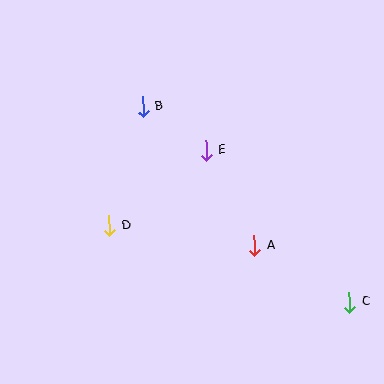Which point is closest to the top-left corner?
Point B is closest to the top-left corner.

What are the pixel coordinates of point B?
Point B is at (143, 107).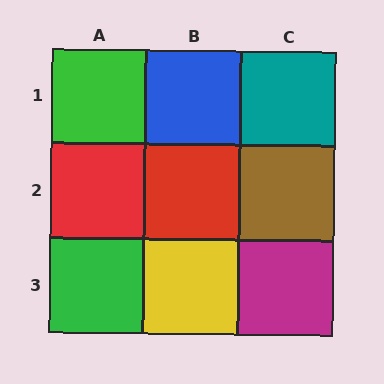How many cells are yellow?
1 cell is yellow.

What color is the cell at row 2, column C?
Brown.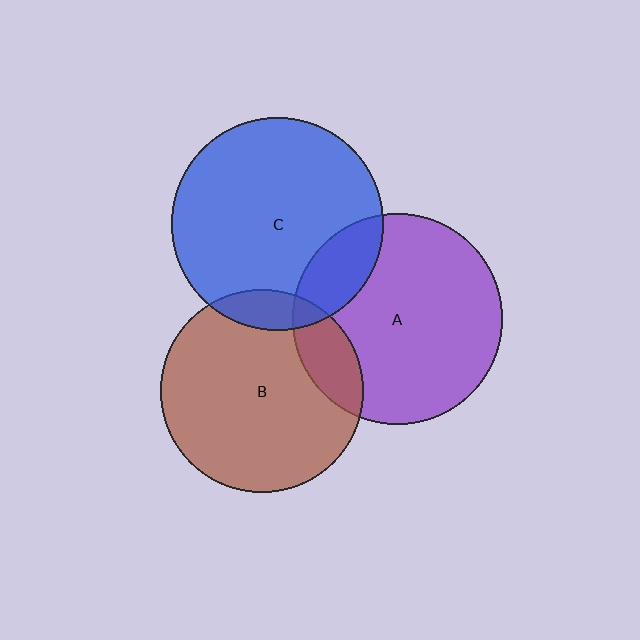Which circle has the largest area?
Circle C (blue).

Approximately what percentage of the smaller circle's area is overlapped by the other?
Approximately 15%.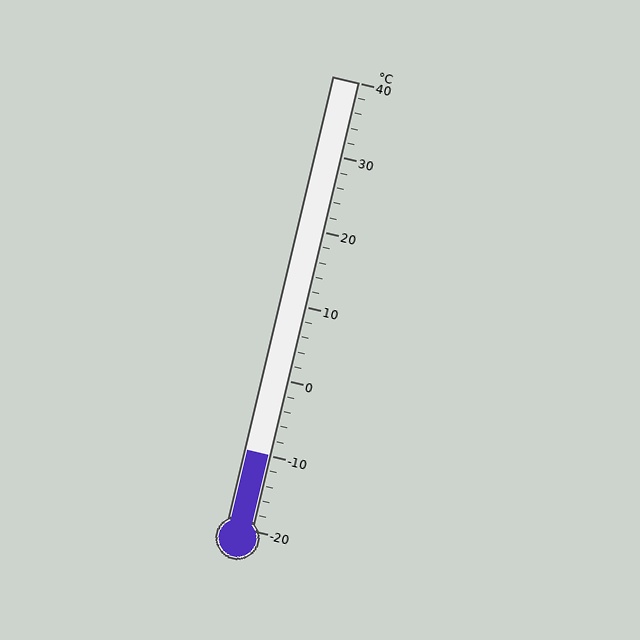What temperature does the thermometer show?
The thermometer shows approximately -10°C.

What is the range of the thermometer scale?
The thermometer scale ranges from -20°C to 40°C.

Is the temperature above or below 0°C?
The temperature is below 0°C.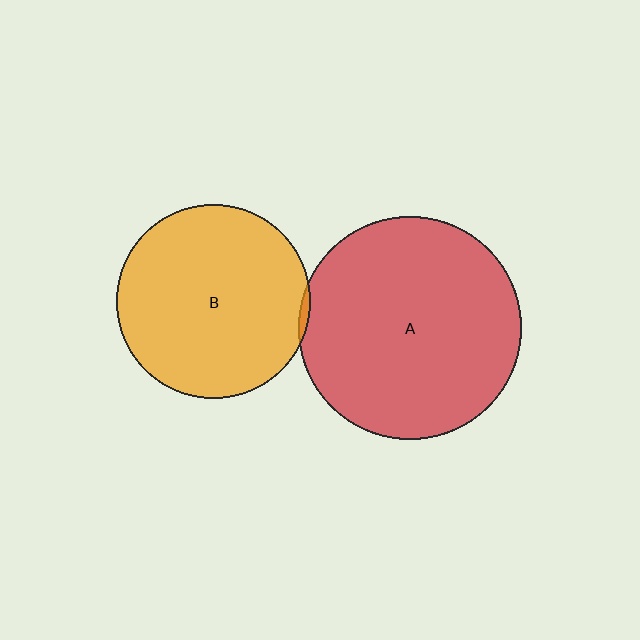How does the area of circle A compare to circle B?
Approximately 1.3 times.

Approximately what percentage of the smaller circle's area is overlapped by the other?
Approximately 5%.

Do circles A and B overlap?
Yes.